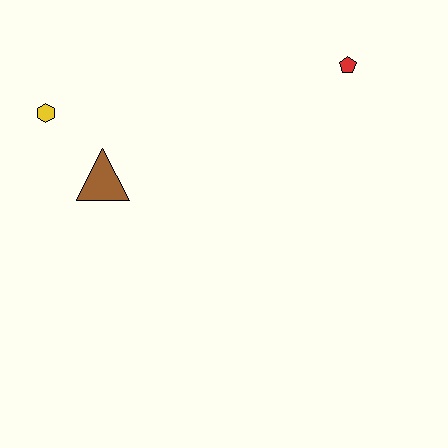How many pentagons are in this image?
There is 1 pentagon.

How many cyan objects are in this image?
There are no cyan objects.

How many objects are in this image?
There are 3 objects.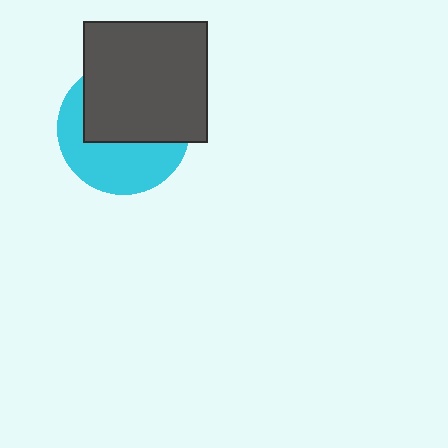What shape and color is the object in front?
The object in front is a dark gray rectangle.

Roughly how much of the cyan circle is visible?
About half of it is visible (roughly 46%).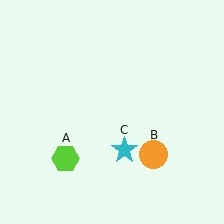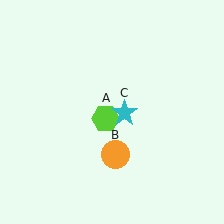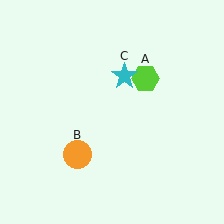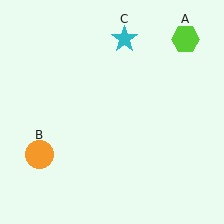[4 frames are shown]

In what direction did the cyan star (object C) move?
The cyan star (object C) moved up.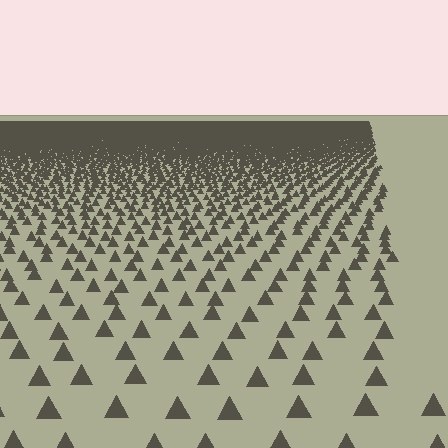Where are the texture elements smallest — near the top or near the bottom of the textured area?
Near the top.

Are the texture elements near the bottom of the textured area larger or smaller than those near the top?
Larger. Near the bottom, elements are closer to the viewer and appear at a bigger on-screen size.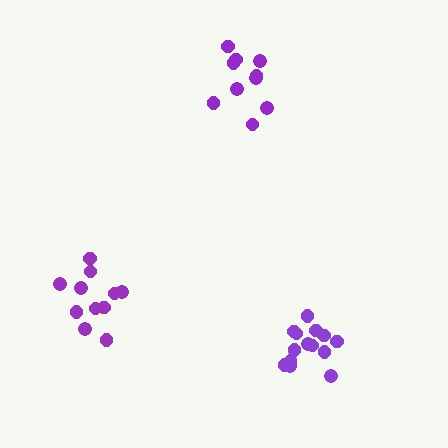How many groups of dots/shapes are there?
There are 3 groups.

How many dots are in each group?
Group 1: 14 dots, Group 2: 10 dots, Group 3: 11 dots (35 total).